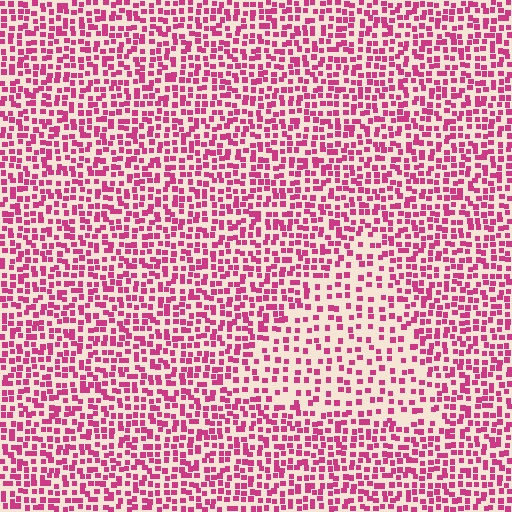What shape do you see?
I see a triangle.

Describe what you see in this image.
The image contains small magenta elements arranged at two different densities. A triangle-shaped region is visible where the elements are less densely packed than the surrounding area.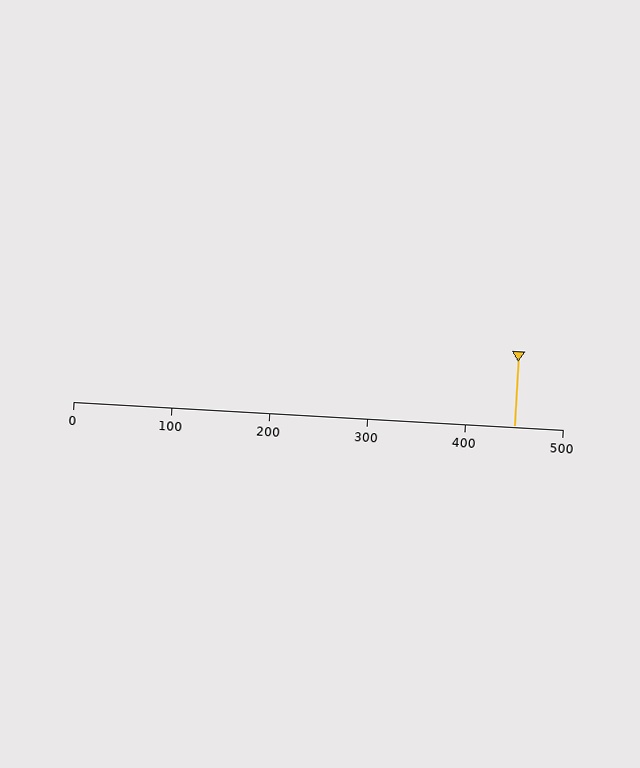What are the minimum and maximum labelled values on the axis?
The axis runs from 0 to 500.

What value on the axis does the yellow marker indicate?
The marker indicates approximately 450.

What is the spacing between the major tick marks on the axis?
The major ticks are spaced 100 apart.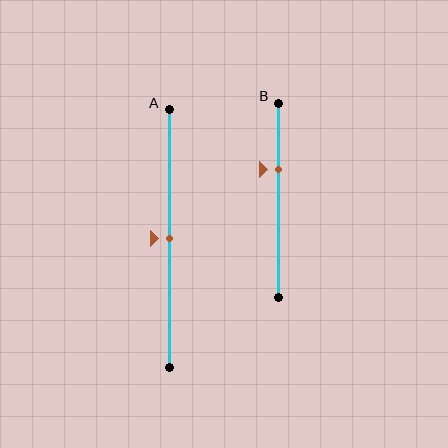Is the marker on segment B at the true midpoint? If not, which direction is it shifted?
No, the marker on segment B is shifted upward by about 16% of the segment length.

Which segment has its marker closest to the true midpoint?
Segment A has its marker closest to the true midpoint.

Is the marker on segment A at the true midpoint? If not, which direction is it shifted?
Yes, the marker on segment A is at the true midpoint.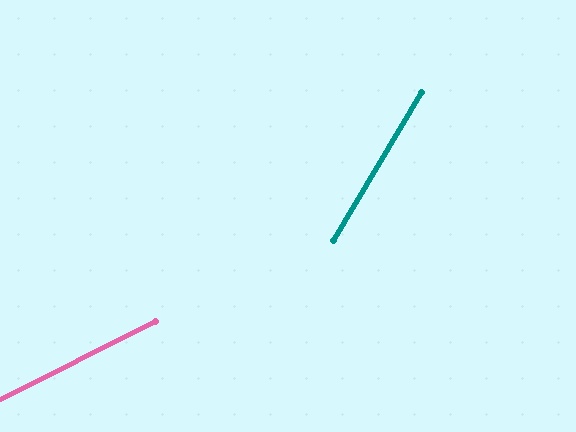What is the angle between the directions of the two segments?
Approximately 33 degrees.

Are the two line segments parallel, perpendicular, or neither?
Neither parallel nor perpendicular — they differ by about 33°.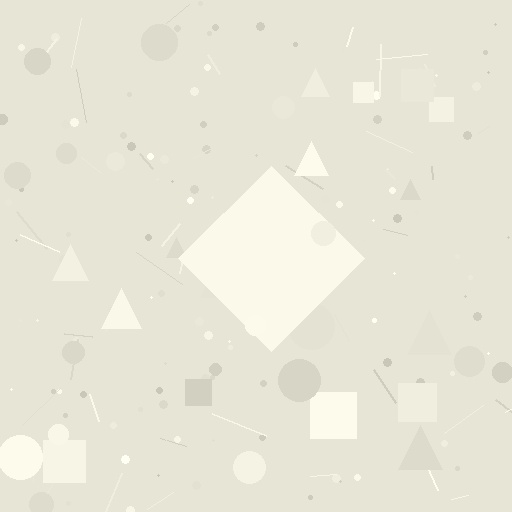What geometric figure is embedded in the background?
A diamond is embedded in the background.